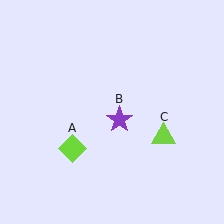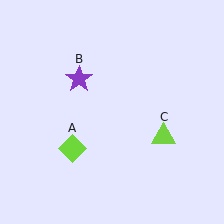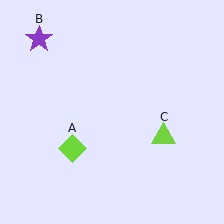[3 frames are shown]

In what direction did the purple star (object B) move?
The purple star (object B) moved up and to the left.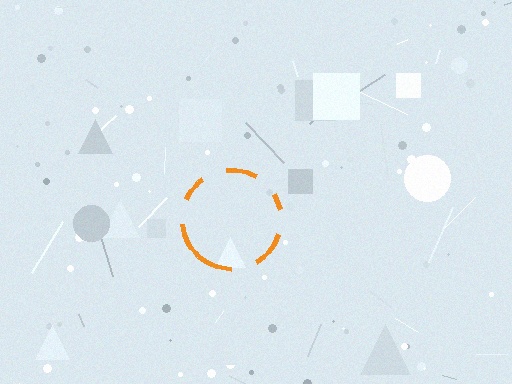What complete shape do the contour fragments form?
The contour fragments form a circle.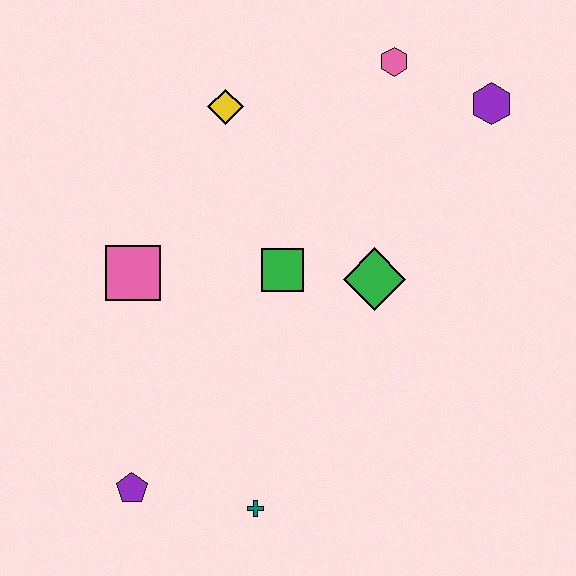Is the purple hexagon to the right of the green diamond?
Yes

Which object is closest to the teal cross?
The purple pentagon is closest to the teal cross.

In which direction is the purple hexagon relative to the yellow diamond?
The purple hexagon is to the right of the yellow diamond.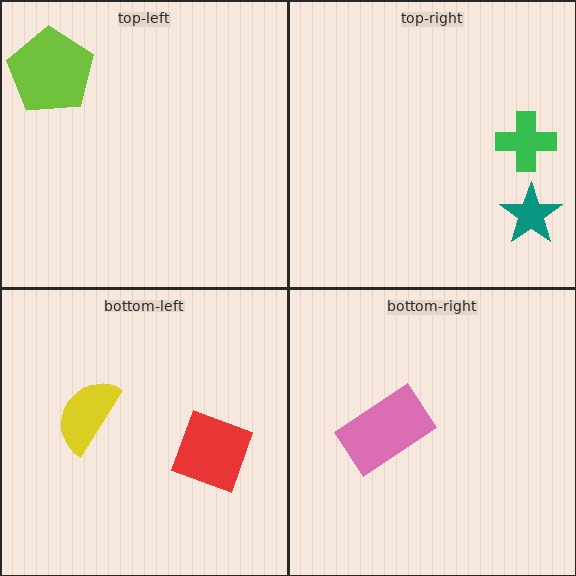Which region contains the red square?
The bottom-left region.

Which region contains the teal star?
The top-right region.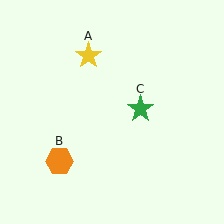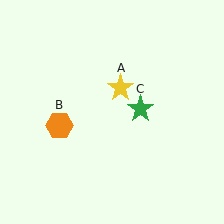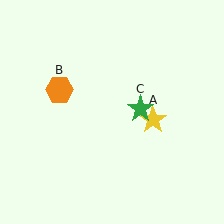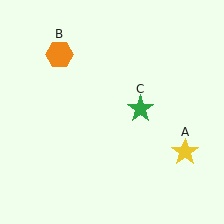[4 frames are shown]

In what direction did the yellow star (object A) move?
The yellow star (object A) moved down and to the right.